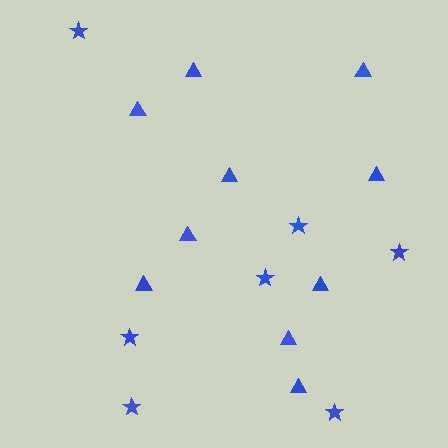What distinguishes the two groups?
There are 2 groups: one group of stars (7) and one group of triangles (10).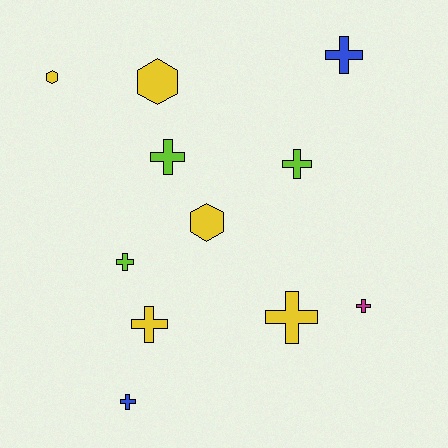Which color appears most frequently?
Yellow, with 5 objects.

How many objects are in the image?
There are 11 objects.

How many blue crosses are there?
There are 2 blue crosses.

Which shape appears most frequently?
Cross, with 8 objects.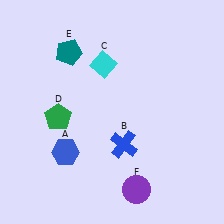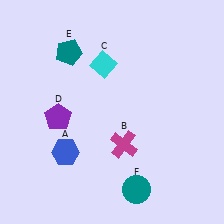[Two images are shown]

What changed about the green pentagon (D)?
In Image 1, D is green. In Image 2, it changed to purple.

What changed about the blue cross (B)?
In Image 1, B is blue. In Image 2, it changed to magenta.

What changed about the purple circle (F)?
In Image 1, F is purple. In Image 2, it changed to teal.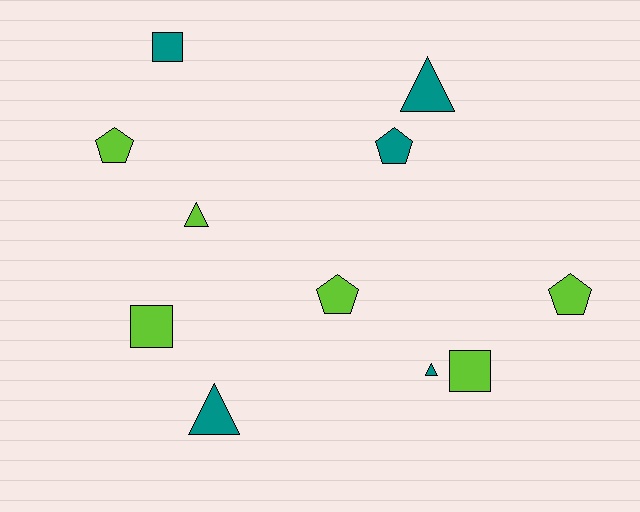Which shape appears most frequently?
Pentagon, with 4 objects.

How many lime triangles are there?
There is 1 lime triangle.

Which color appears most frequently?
Lime, with 6 objects.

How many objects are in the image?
There are 11 objects.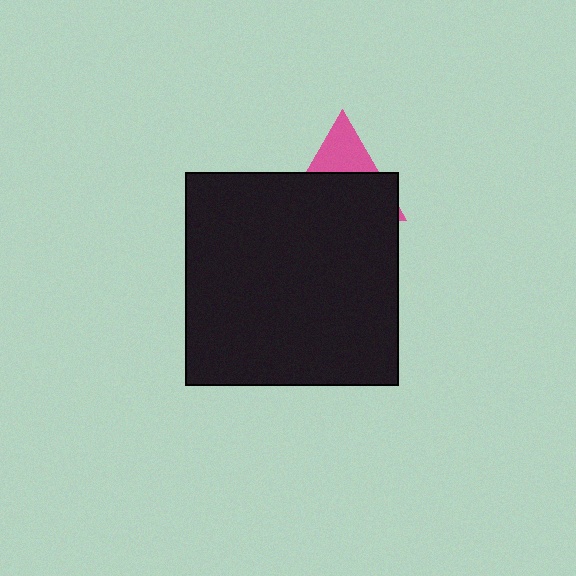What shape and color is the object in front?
The object in front is a black square.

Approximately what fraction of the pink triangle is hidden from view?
Roughly 68% of the pink triangle is hidden behind the black square.